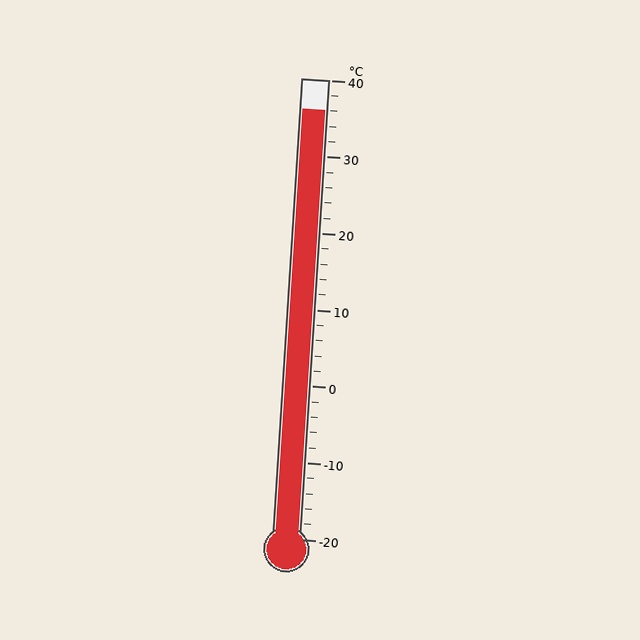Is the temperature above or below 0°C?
The temperature is above 0°C.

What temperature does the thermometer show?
The thermometer shows approximately 36°C.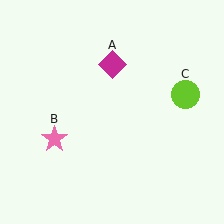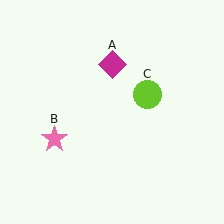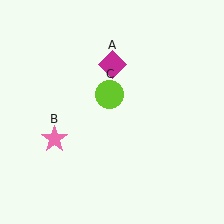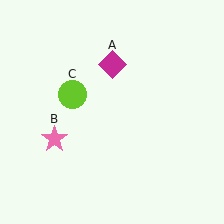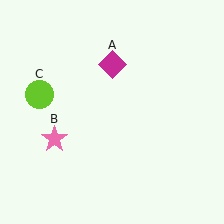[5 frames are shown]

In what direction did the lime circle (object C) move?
The lime circle (object C) moved left.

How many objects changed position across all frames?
1 object changed position: lime circle (object C).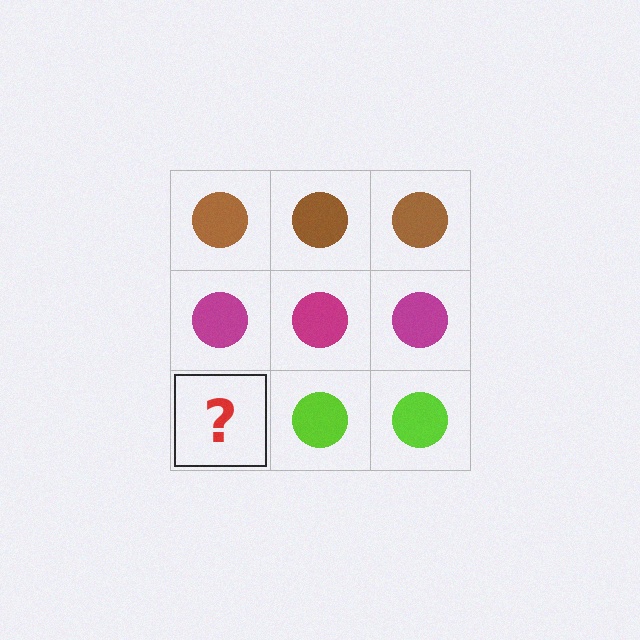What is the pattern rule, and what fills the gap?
The rule is that each row has a consistent color. The gap should be filled with a lime circle.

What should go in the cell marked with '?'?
The missing cell should contain a lime circle.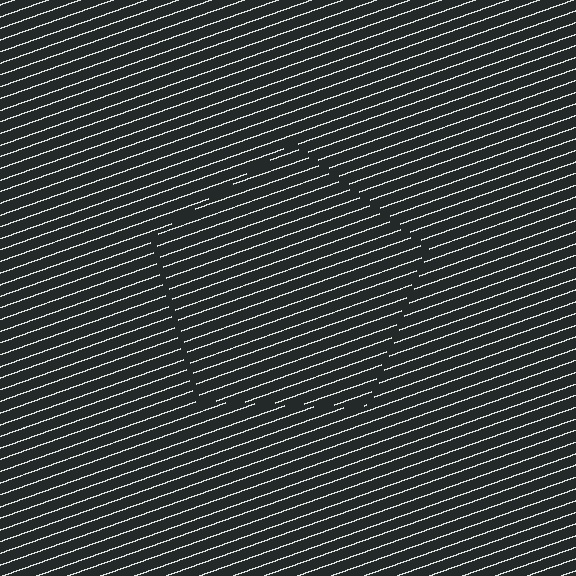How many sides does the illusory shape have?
5 sides — the line-ends trace a pentagon.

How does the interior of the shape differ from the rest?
The interior of the shape contains the same grating, shifted by half a period — the contour is defined by the phase discontinuity where line-ends from the inner and outer gratings abut.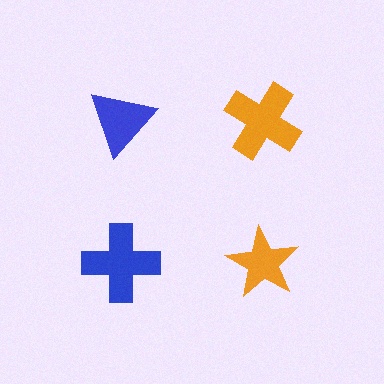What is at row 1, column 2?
An orange cross.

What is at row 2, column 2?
An orange star.